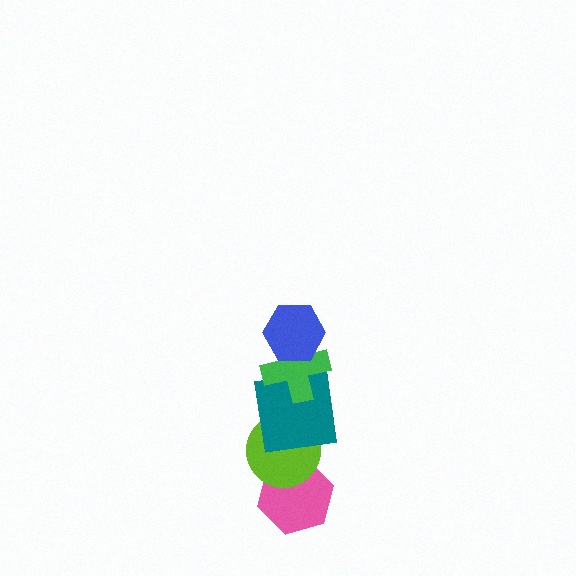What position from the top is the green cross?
The green cross is 2nd from the top.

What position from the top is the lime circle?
The lime circle is 4th from the top.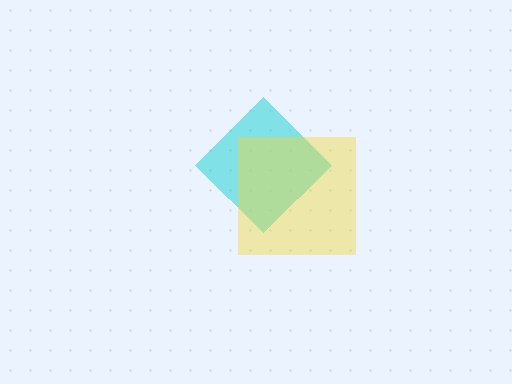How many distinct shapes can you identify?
There are 2 distinct shapes: a cyan diamond, a yellow square.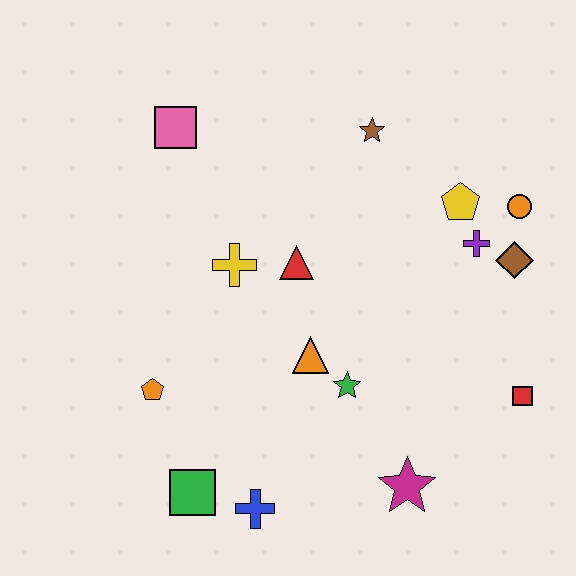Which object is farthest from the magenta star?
The pink square is farthest from the magenta star.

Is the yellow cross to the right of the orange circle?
No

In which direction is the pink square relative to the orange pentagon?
The pink square is above the orange pentagon.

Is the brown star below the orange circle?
No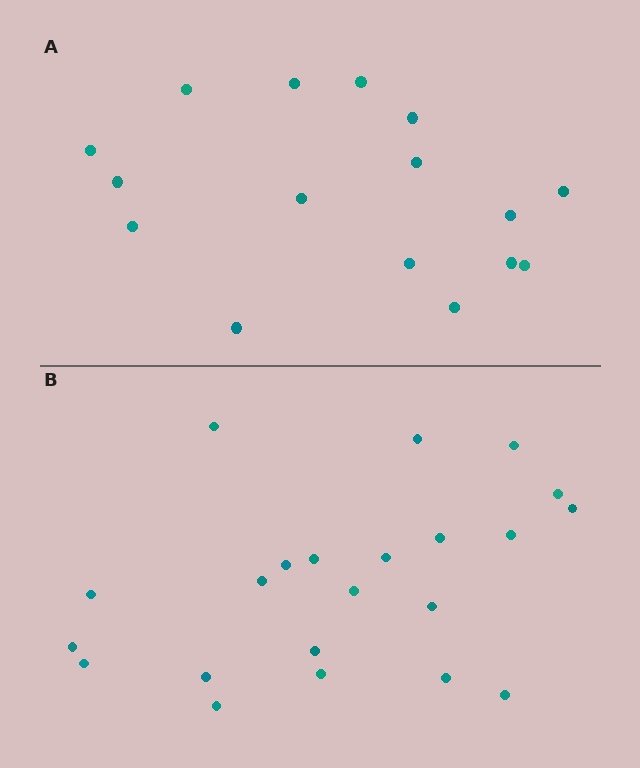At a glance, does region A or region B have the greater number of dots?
Region B (the bottom region) has more dots.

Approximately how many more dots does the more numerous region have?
Region B has about 6 more dots than region A.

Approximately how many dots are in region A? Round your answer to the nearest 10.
About 20 dots. (The exact count is 16, which rounds to 20.)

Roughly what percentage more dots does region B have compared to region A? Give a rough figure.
About 40% more.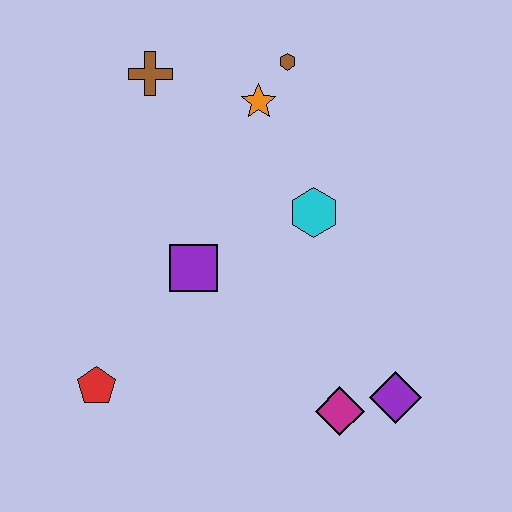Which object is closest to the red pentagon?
The purple square is closest to the red pentagon.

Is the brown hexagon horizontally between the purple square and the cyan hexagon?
Yes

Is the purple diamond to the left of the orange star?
No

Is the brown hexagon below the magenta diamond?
No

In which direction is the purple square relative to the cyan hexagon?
The purple square is to the left of the cyan hexagon.